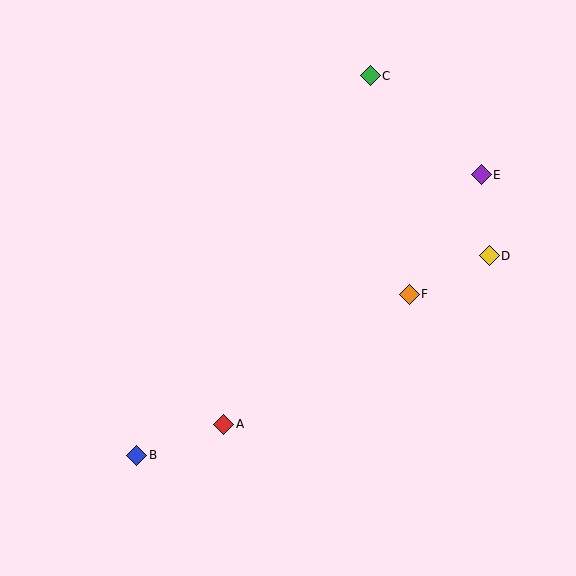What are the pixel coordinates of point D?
Point D is at (489, 256).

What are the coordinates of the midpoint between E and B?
The midpoint between E and B is at (309, 315).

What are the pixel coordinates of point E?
Point E is at (481, 175).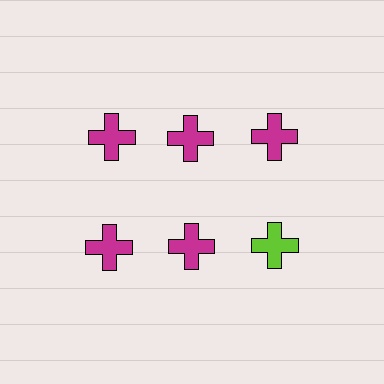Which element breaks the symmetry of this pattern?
The lime cross in the second row, center column breaks the symmetry. All other shapes are magenta crosses.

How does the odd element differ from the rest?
It has a different color: lime instead of magenta.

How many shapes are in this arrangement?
There are 6 shapes arranged in a grid pattern.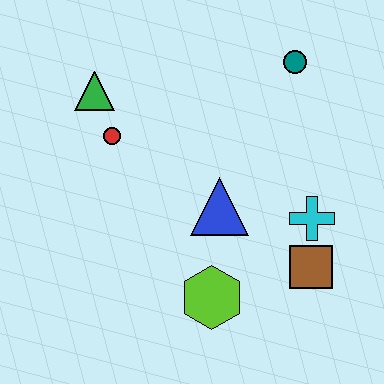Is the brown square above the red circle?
No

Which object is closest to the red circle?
The green triangle is closest to the red circle.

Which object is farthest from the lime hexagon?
The teal circle is farthest from the lime hexagon.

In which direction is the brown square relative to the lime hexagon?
The brown square is to the right of the lime hexagon.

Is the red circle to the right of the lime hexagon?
No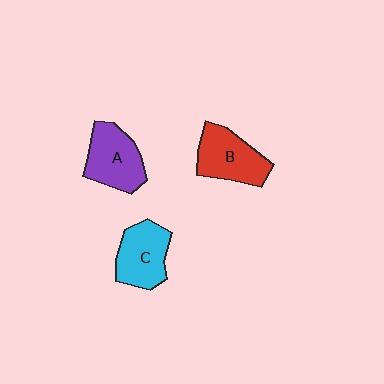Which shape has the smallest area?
Shape C (cyan).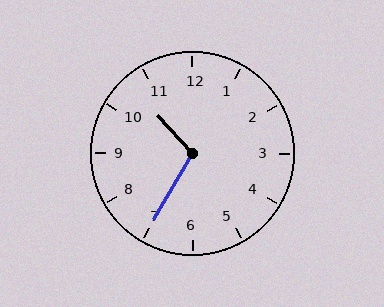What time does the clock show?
10:35.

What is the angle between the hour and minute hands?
Approximately 108 degrees.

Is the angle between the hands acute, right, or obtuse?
It is obtuse.